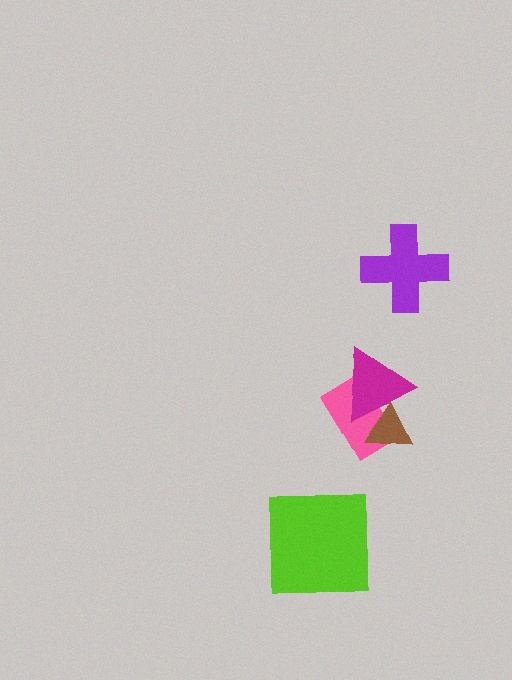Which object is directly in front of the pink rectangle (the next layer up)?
The magenta triangle is directly in front of the pink rectangle.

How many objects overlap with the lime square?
0 objects overlap with the lime square.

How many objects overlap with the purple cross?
0 objects overlap with the purple cross.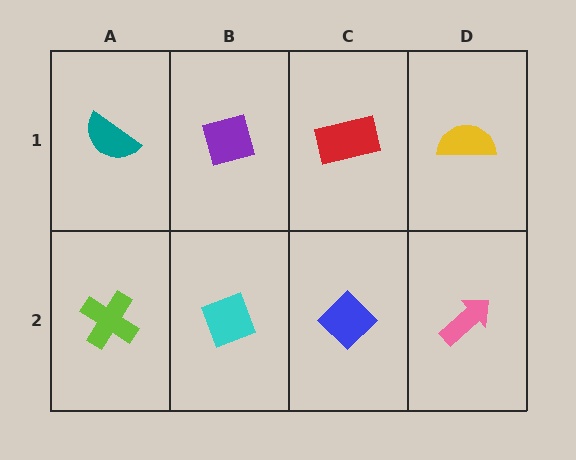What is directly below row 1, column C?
A blue diamond.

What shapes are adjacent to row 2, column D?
A yellow semicircle (row 1, column D), a blue diamond (row 2, column C).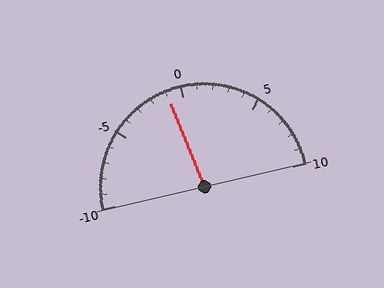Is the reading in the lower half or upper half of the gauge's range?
The reading is in the lower half of the range (-10 to 10).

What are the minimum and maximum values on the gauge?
The gauge ranges from -10 to 10.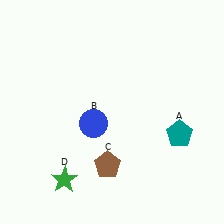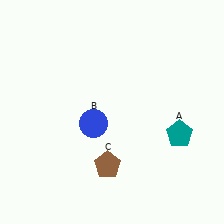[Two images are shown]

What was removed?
The green star (D) was removed in Image 2.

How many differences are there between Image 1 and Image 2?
There is 1 difference between the two images.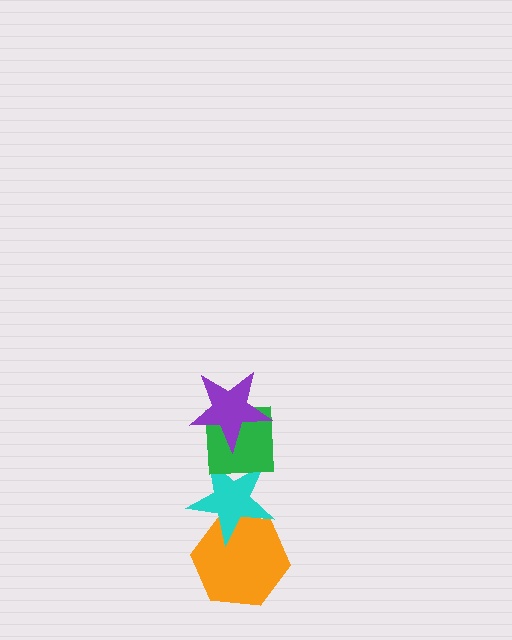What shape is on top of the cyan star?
The green square is on top of the cyan star.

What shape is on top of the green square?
The purple star is on top of the green square.